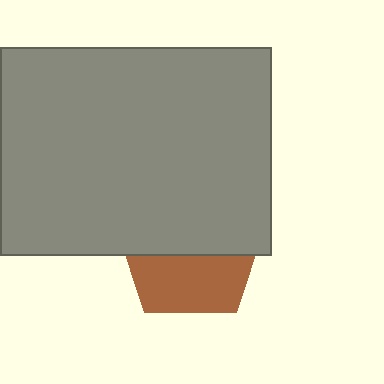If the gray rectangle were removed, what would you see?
You would see the complete brown pentagon.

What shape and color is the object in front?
The object in front is a gray rectangle.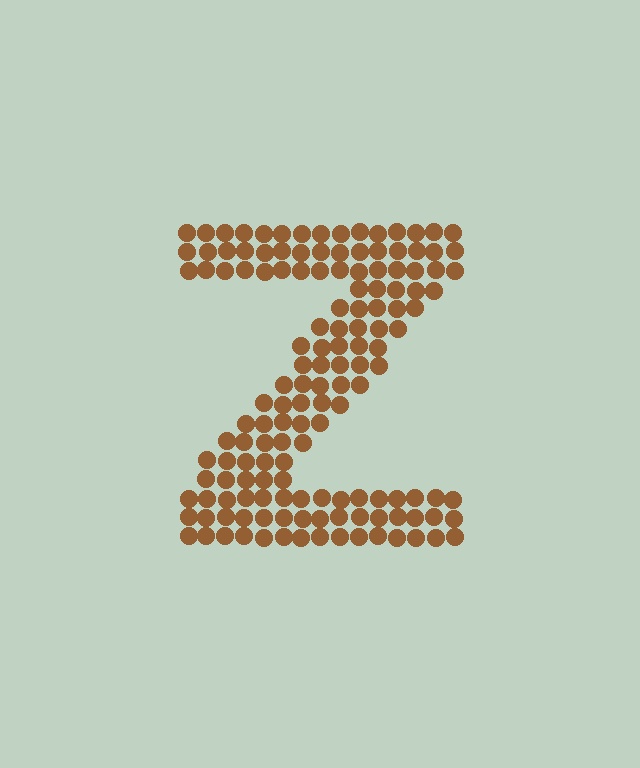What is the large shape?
The large shape is the letter Z.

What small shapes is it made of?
It is made of small circles.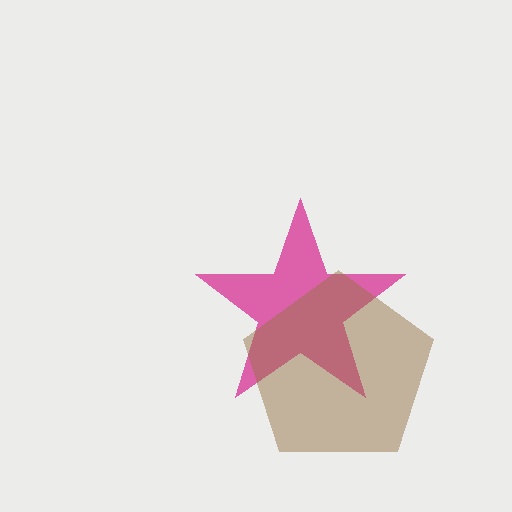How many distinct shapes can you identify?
There are 2 distinct shapes: a magenta star, a brown pentagon.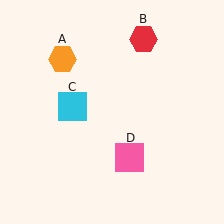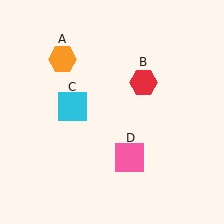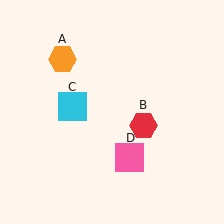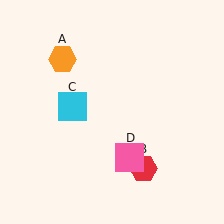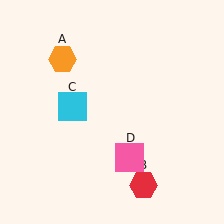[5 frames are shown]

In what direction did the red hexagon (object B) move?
The red hexagon (object B) moved down.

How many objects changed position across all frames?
1 object changed position: red hexagon (object B).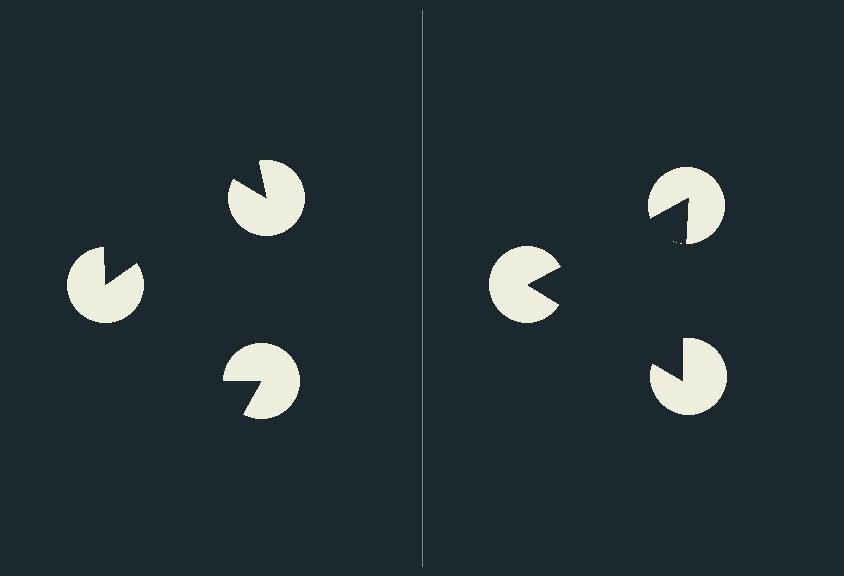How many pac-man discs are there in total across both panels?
6 — 3 on each side.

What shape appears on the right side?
An illusory triangle.